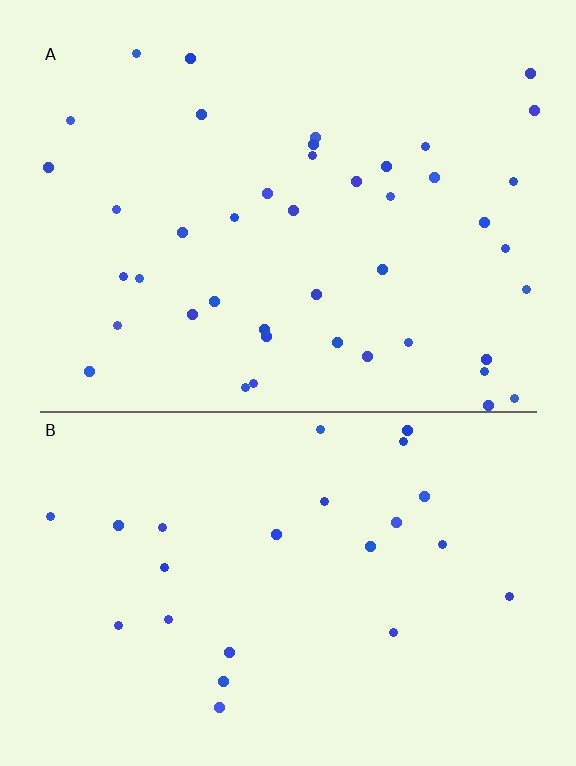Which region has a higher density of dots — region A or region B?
A (the top).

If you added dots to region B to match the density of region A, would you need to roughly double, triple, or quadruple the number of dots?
Approximately double.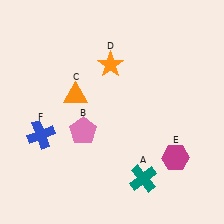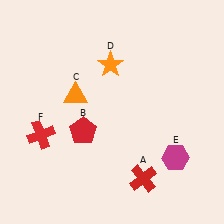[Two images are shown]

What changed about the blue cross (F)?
In Image 1, F is blue. In Image 2, it changed to red.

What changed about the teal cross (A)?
In Image 1, A is teal. In Image 2, it changed to red.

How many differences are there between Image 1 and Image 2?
There are 3 differences between the two images.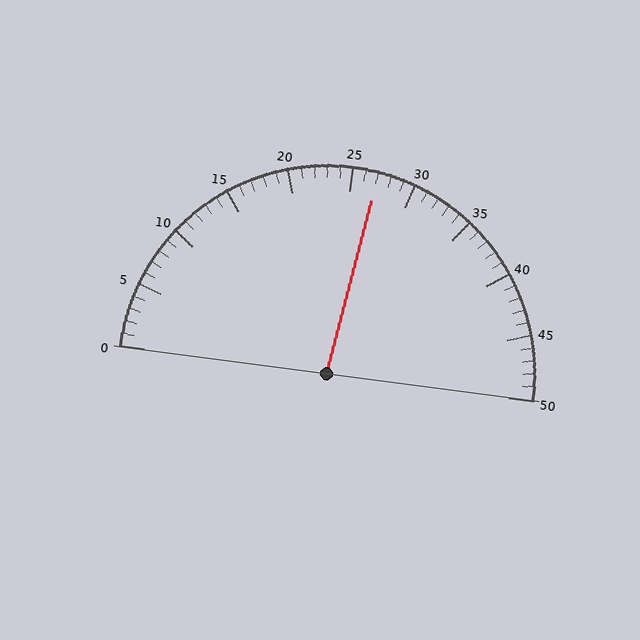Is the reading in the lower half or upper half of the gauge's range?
The reading is in the upper half of the range (0 to 50).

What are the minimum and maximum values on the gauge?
The gauge ranges from 0 to 50.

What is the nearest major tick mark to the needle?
The nearest major tick mark is 25.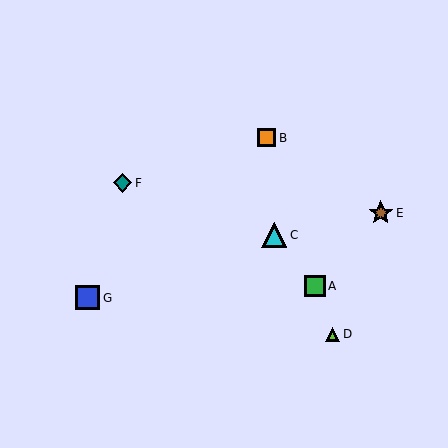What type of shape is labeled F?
Shape F is a teal diamond.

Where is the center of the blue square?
The center of the blue square is at (88, 298).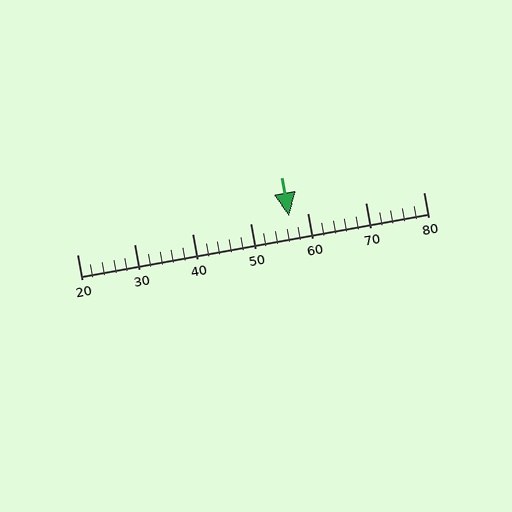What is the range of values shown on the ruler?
The ruler shows values from 20 to 80.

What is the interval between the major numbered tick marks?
The major tick marks are spaced 10 units apart.